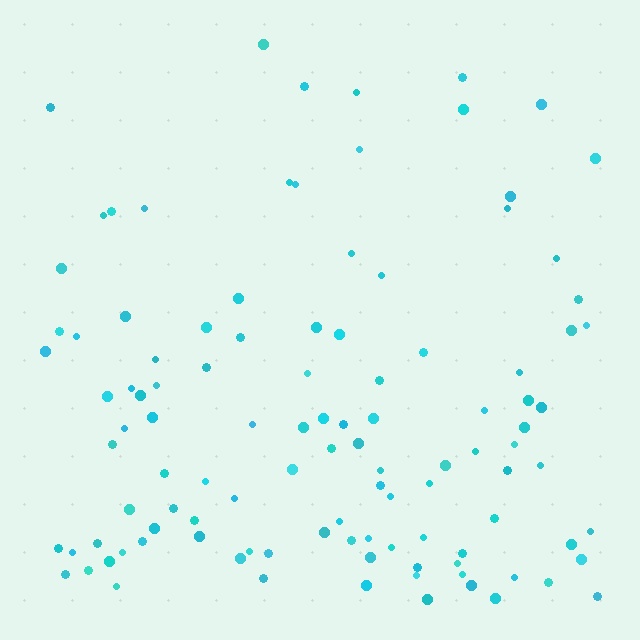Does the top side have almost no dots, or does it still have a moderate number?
Still a moderate number, just noticeably fewer than the bottom.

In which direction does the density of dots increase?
From top to bottom, with the bottom side densest.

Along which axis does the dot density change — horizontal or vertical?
Vertical.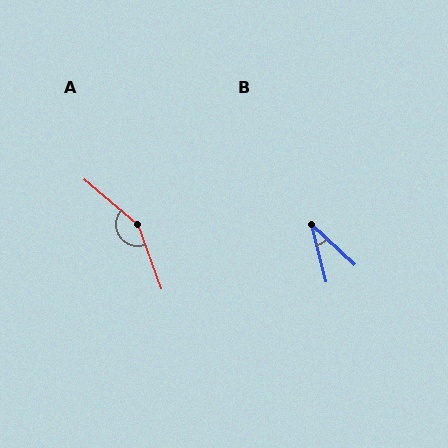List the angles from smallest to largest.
B (32°), A (150°).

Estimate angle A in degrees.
Approximately 150 degrees.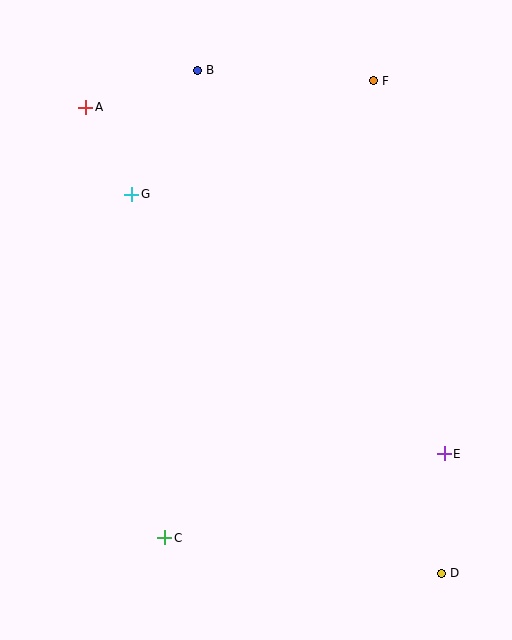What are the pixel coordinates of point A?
Point A is at (86, 107).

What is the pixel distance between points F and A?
The distance between F and A is 289 pixels.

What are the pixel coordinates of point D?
Point D is at (441, 573).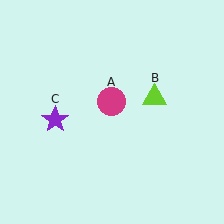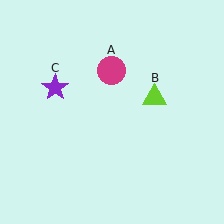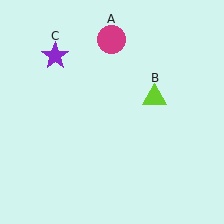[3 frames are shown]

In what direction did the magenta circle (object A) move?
The magenta circle (object A) moved up.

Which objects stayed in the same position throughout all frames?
Lime triangle (object B) remained stationary.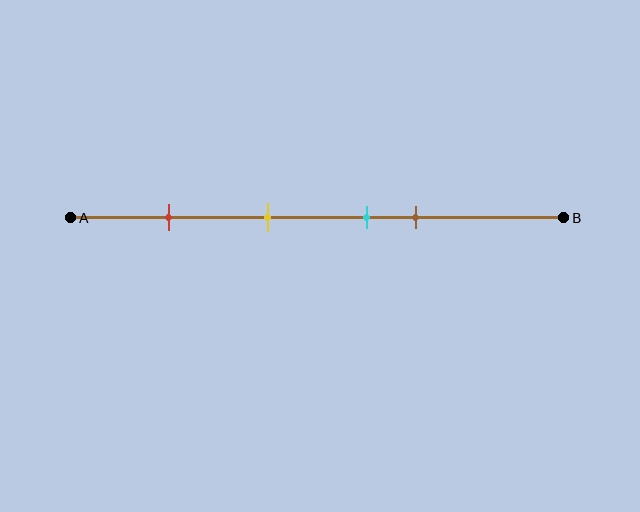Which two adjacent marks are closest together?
The cyan and brown marks are the closest adjacent pair.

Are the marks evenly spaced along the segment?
No, the marks are not evenly spaced.